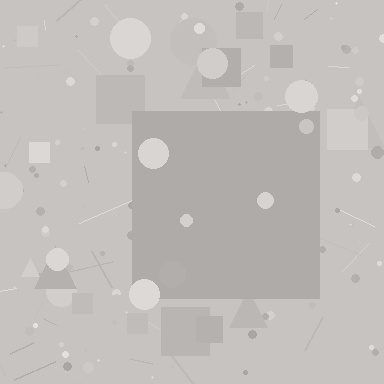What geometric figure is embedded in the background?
A square is embedded in the background.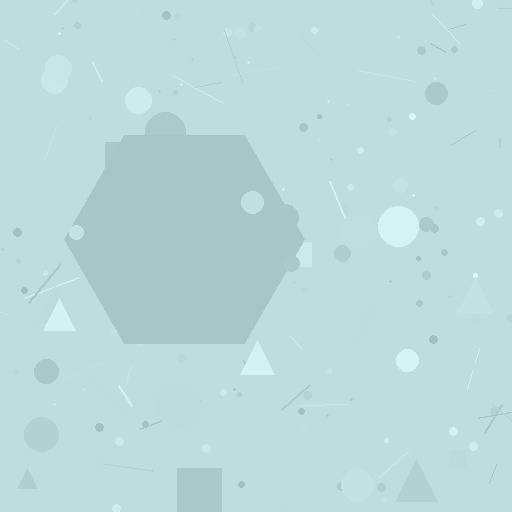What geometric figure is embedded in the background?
A hexagon is embedded in the background.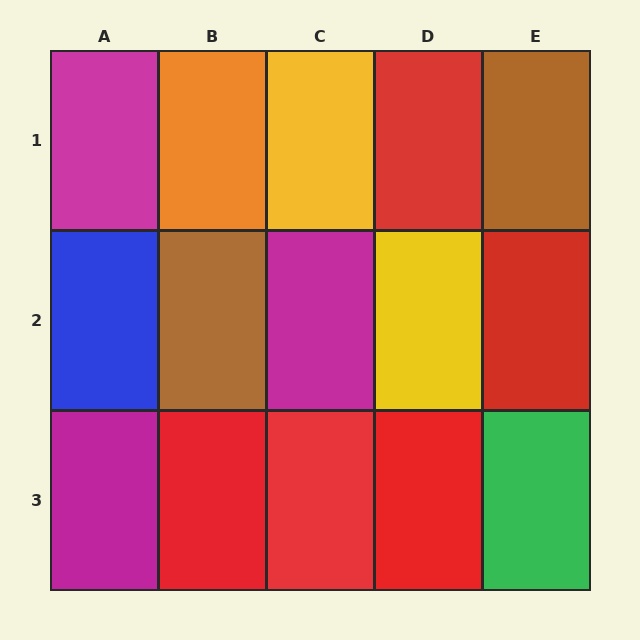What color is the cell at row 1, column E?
Brown.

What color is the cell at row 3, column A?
Magenta.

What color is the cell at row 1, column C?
Yellow.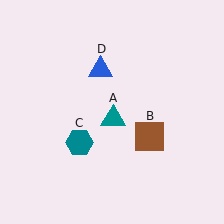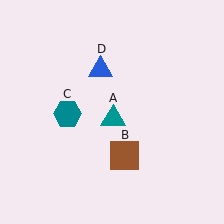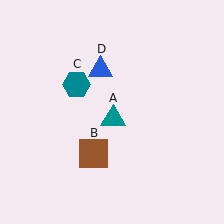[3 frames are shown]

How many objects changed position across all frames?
2 objects changed position: brown square (object B), teal hexagon (object C).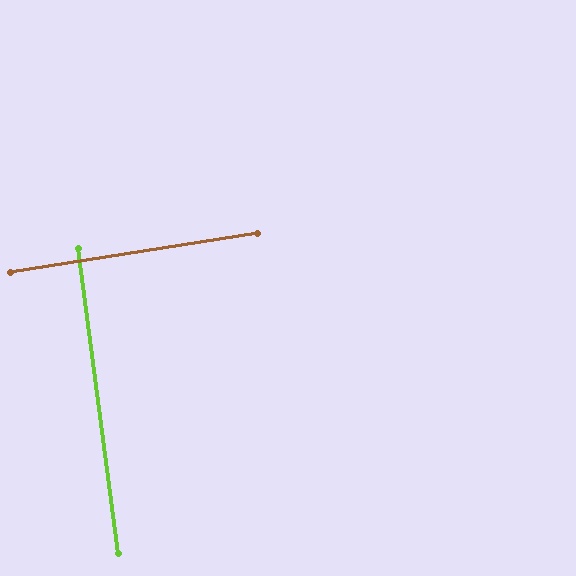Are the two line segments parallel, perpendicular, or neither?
Perpendicular — they meet at approximately 89°.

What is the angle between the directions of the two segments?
Approximately 89 degrees.